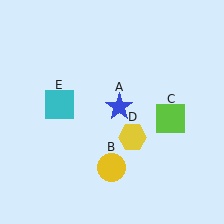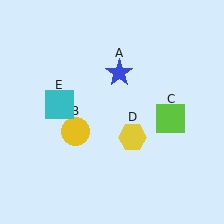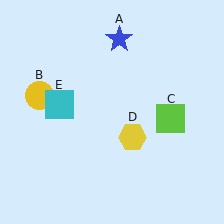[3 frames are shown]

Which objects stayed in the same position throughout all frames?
Lime square (object C) and yellow hexagon (object D) and cyan square (object E) remained stationary.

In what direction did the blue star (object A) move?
The blue star (object A) moved up.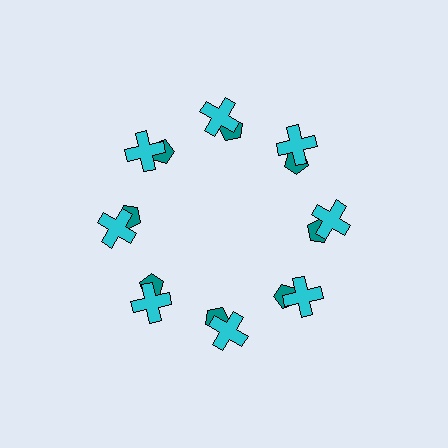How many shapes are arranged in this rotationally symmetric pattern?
There are 16 shapes, arranged in 8 groups of 2.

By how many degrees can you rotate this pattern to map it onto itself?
The pattern maps onto itself every 45 degrees of rotation.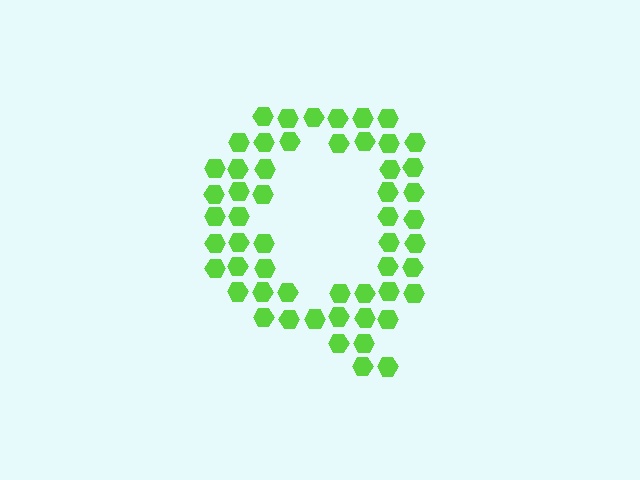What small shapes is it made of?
It is made of small hexagons.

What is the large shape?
The large shape is the letter Q.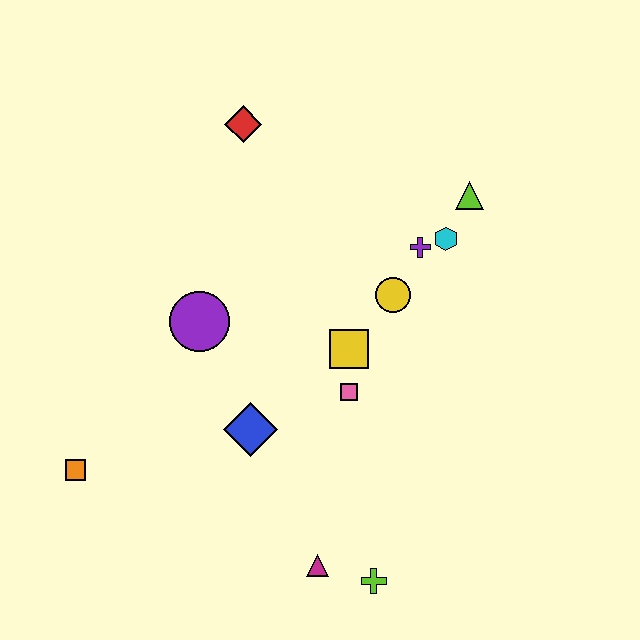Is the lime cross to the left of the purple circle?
No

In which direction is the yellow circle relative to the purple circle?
The yellow circle is to the right of the purple circle.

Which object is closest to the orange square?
The blue diamond is closest to the orange square.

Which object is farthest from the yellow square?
The orange square is farthest from the yellow square.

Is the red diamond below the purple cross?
No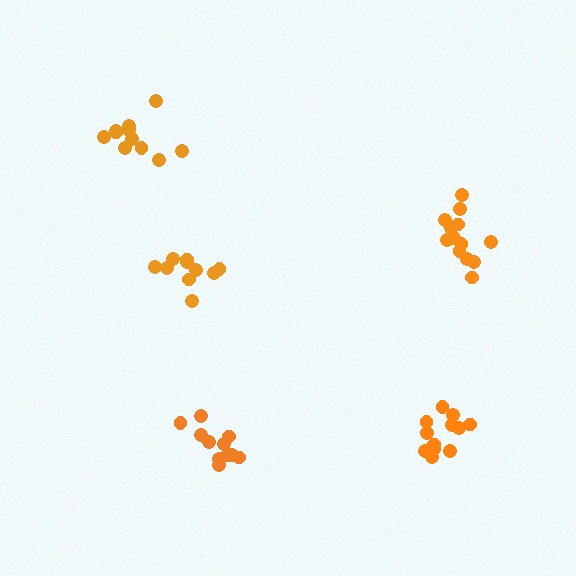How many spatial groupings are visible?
There are 5 spatial groupings.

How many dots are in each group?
Group 1: 11 dots, Group 2: 13 dots, Group 3: 12 dots, Group 4: 10 dots, Group 5: 11 dots (57 total).